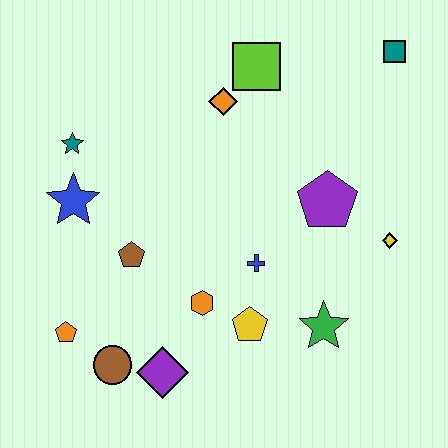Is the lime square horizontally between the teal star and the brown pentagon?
No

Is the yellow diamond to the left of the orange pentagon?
No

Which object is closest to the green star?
The yellow pentagon is closest to the green star.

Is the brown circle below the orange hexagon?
Yes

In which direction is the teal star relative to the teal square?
The teal star is to the left of the teal square.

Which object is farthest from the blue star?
The teal square is farthest from the blue star.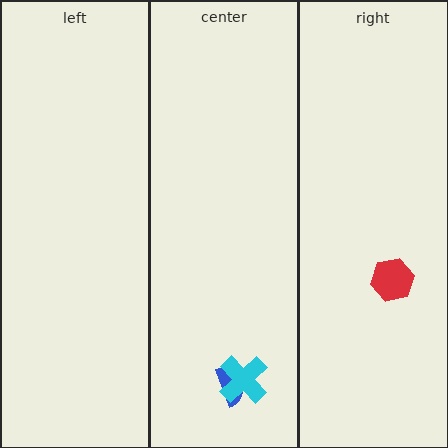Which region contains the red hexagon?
The right region.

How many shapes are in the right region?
1.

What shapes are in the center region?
The blue semicircle, the cyan cross.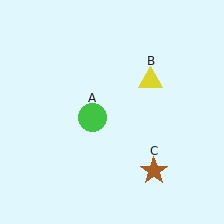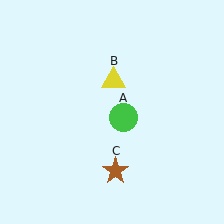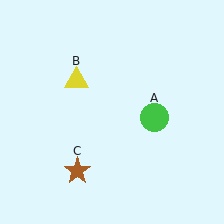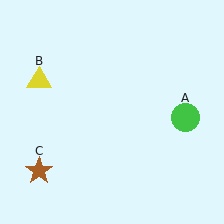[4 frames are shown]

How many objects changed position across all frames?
3 objects changed position: green circle (object A), yellow triangle (object B), brown star (object C).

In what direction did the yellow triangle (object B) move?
The yellow triangle (object B) moved left.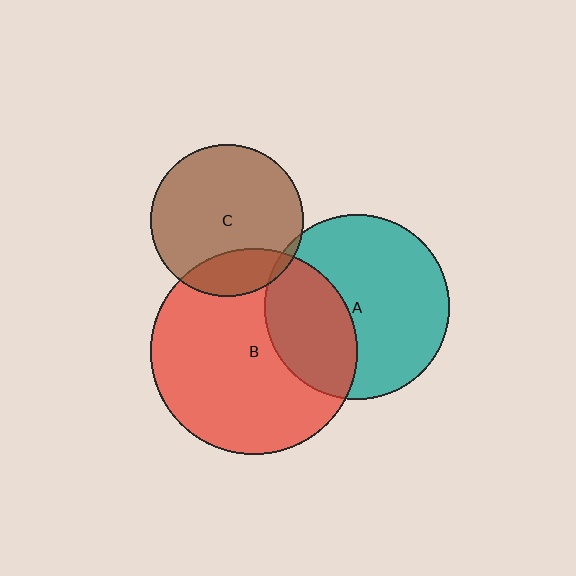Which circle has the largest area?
Circle B (red).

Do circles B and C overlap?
Yes.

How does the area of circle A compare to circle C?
Approximately 1.5 times.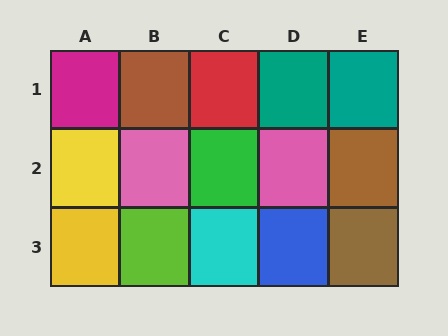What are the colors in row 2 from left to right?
Yellow, pink, green, pink, brown.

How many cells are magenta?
1 cell is magenta.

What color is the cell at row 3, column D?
Blue.